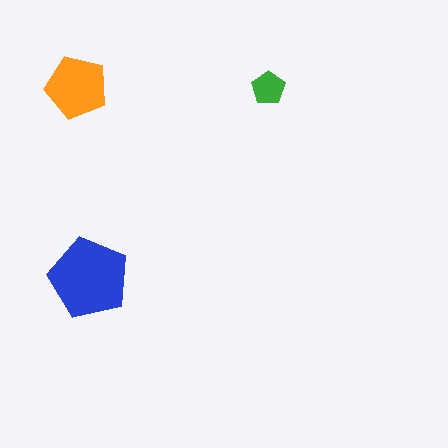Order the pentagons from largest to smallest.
the blue one, the orange one, the green one.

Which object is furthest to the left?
The orange pentagon is leftmost.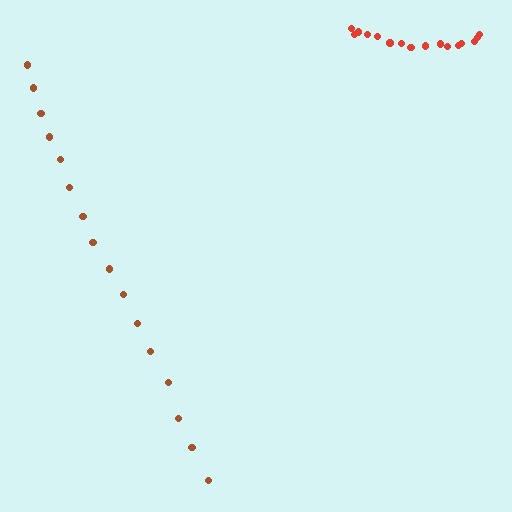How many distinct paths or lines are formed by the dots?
There are 2 distinct paths.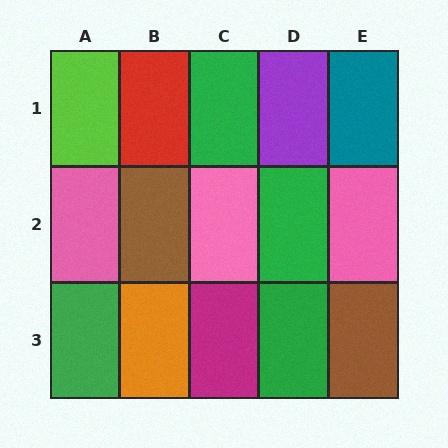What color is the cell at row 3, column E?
Brown.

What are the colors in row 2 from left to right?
Pink, brown, pink, green, pink.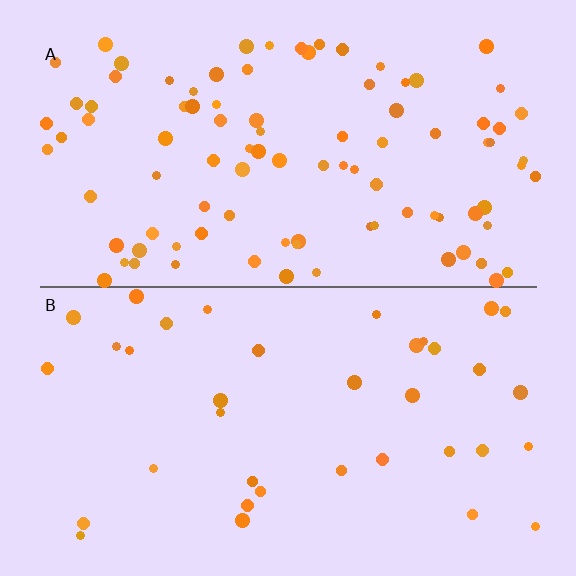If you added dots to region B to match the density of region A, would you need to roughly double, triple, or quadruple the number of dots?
Approximately triple.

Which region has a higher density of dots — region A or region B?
A (the top).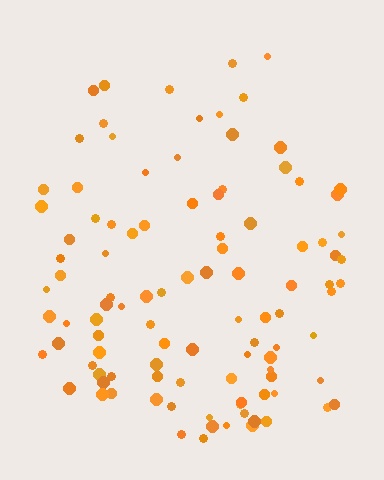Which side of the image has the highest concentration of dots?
The bottom.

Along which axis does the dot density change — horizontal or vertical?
Vertical.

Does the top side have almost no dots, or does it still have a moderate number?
Still a moderate number, just noticeably fewer than the bottom.